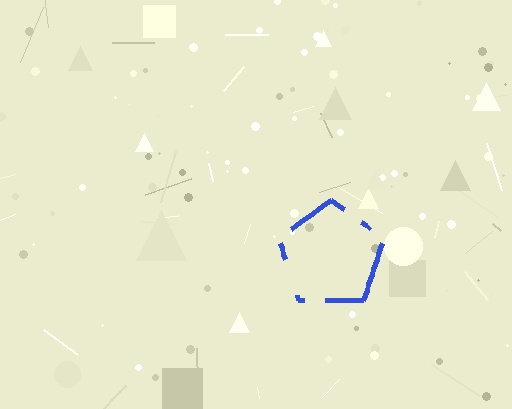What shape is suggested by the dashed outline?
The dashed outline suggests a pentagon.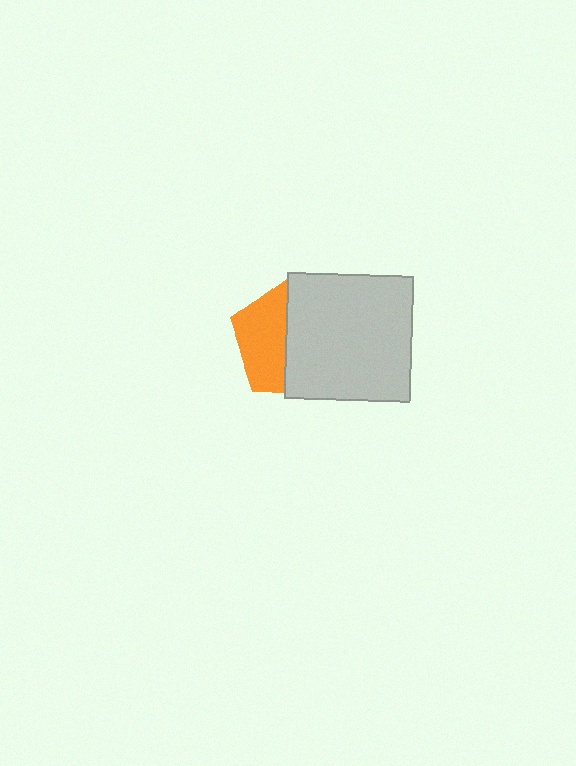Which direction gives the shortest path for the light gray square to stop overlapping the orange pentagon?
Moving right gives the shortest separation.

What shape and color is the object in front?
The object in front is a light gray square.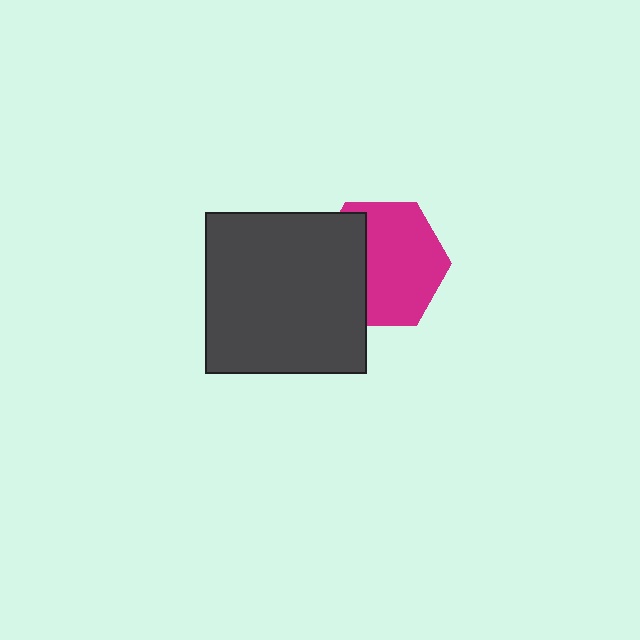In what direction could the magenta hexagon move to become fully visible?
The magenta hexagon could move right. That would shift it out from behind the dark gray square entirely.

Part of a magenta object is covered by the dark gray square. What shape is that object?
It is a hexagon.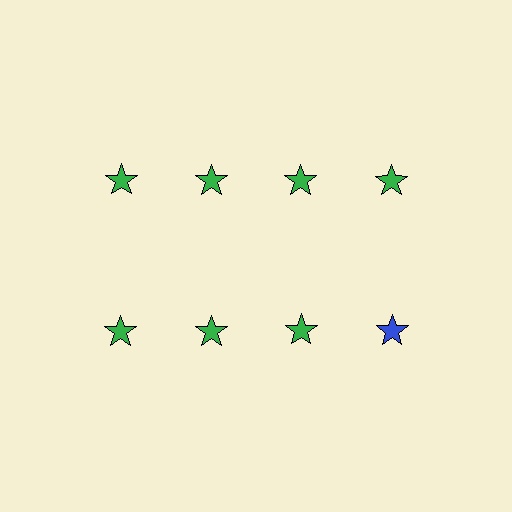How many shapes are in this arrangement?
There are 8 shapes arranged in a grid pattern.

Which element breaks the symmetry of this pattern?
The blue star in the second row, second from right column breaks the symmetry. All other shapes are green stars.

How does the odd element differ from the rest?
It has a different color: blue instead of green.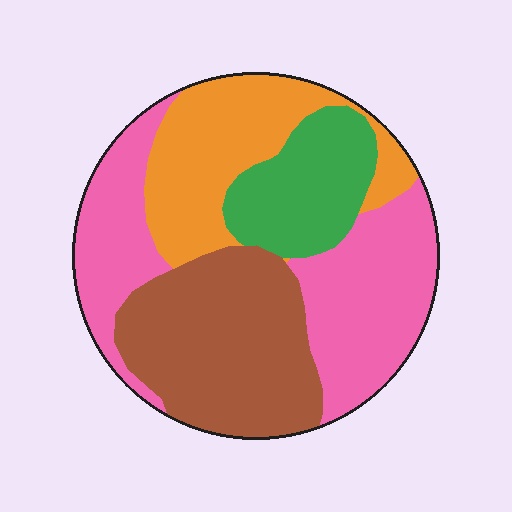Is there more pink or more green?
Pink.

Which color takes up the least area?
Green, at roughly 15%.